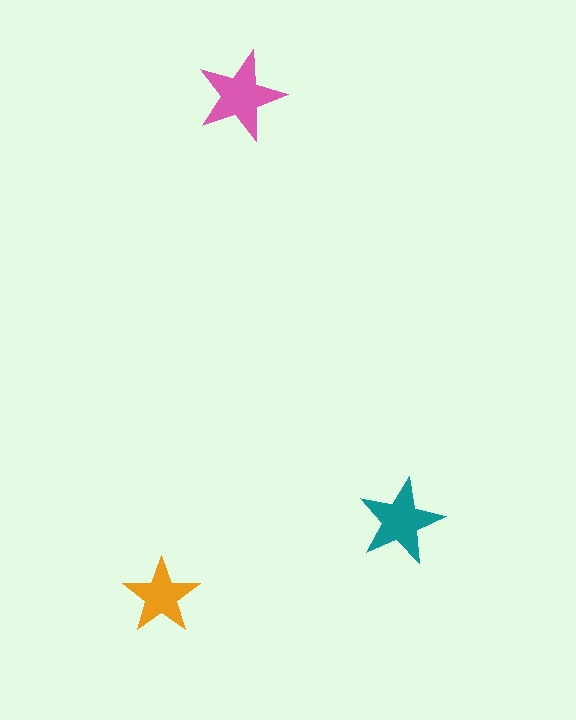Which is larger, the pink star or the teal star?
The pink one.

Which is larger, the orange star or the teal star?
The teal one.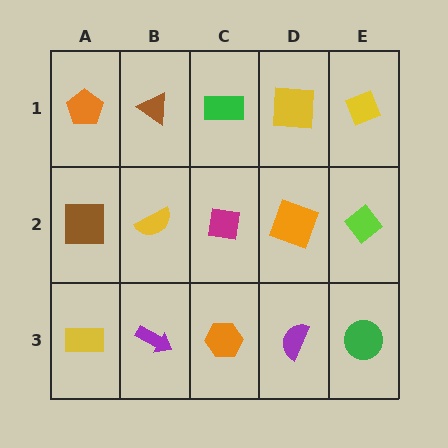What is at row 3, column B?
A purple arrow.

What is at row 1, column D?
A yellow square.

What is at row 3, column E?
A green circle.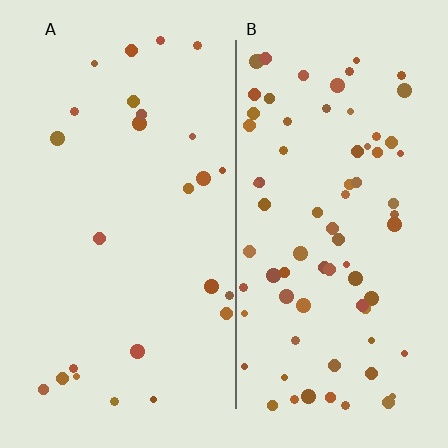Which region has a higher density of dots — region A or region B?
B (the right).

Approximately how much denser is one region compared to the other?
Approximately 3.0× — region B over region A.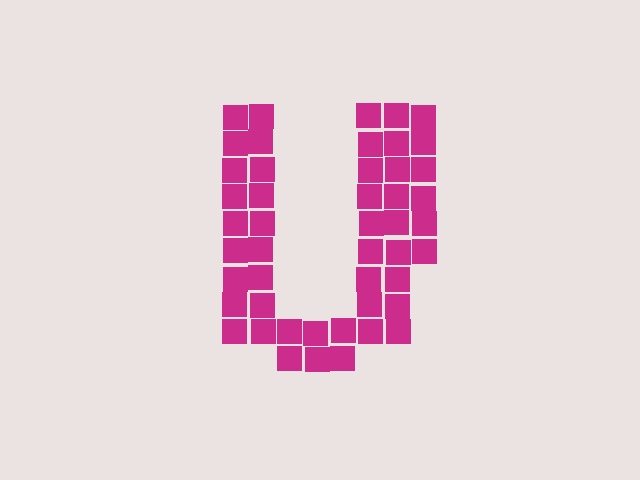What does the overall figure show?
The overall figure shows the letter U.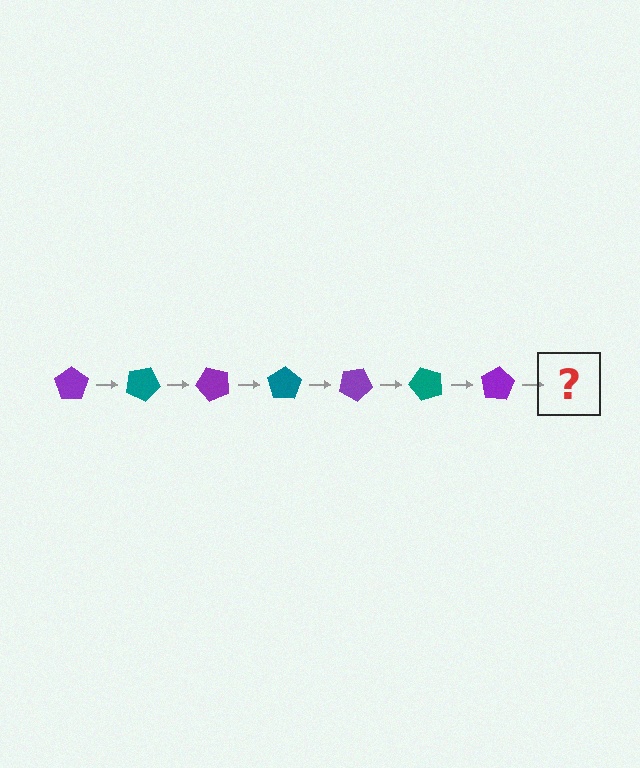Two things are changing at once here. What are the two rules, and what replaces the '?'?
The two rules are that it rotates 25 degrees each step and the color cycles through purple and teal. The '?' should be a teal pentagon, rotated 175 degrees from the start.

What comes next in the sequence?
The next element should be a teal pentagon, rotated 175 degrees from the start.